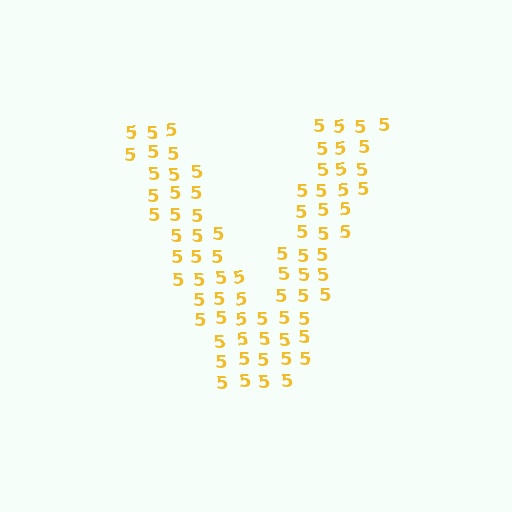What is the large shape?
The large shape is the letter V.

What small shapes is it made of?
It is made of small digit 5's.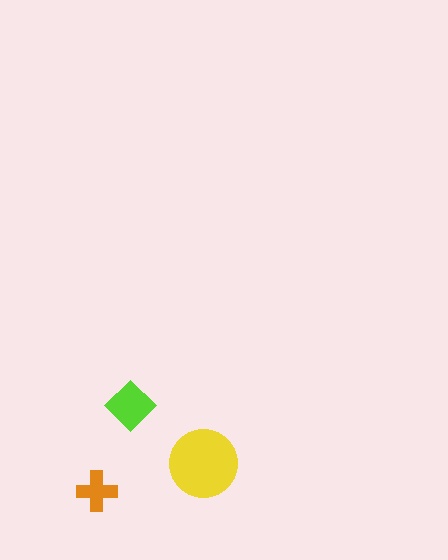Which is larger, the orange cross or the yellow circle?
The yellow circle.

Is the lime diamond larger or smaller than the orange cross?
Larger.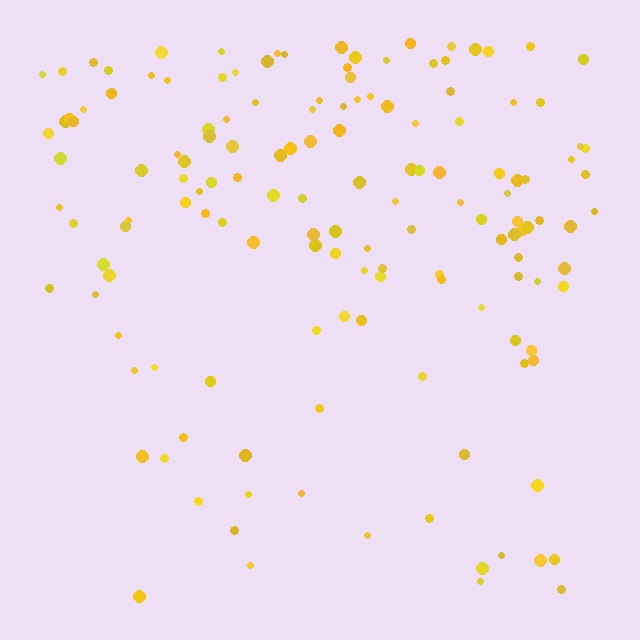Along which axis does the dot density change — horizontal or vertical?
Vertical.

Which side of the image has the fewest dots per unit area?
The bottom.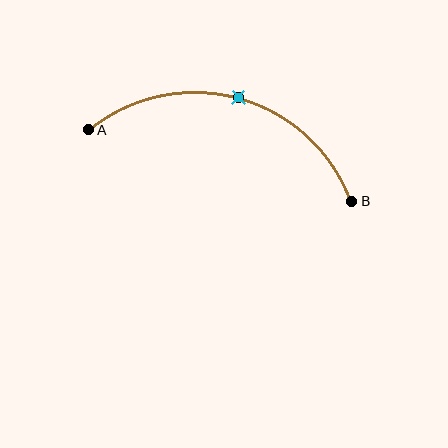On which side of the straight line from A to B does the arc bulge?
The arc bulges above the straight line connecting A and B.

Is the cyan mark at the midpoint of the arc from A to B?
Yes. The cyan mark lies on the arc at equal arc-length from both A and B — it is the arc midpoint.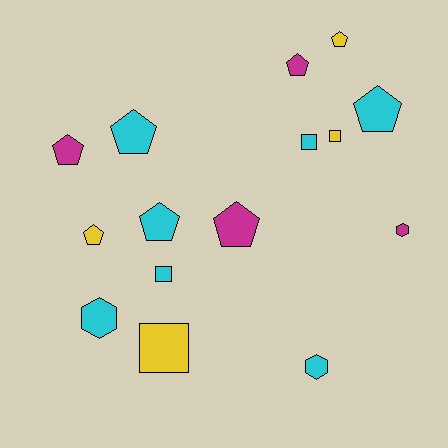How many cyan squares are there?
There are 2 cyan squares.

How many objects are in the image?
There are 15 objects.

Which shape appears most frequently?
Pentagon, with 8 objects.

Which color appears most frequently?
Cyan, with 7 objects.